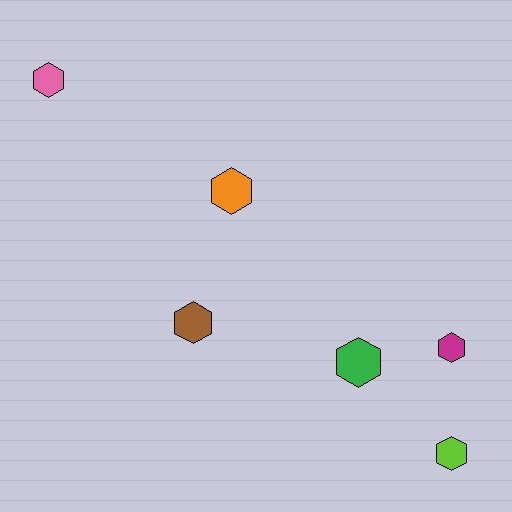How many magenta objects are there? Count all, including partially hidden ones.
There is 1 magenta object.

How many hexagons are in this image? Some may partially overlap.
There are 6 hexagons.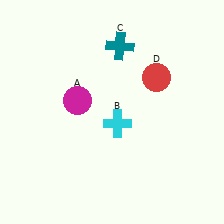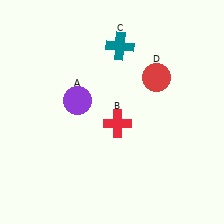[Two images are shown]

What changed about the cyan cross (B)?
In Image 1, B is cyan. In Image 2, it changed to red.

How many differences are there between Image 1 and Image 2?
There are 2 differences between the two images.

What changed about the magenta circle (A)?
In Image 1, A is magenta. In Image 2, it changed to purple.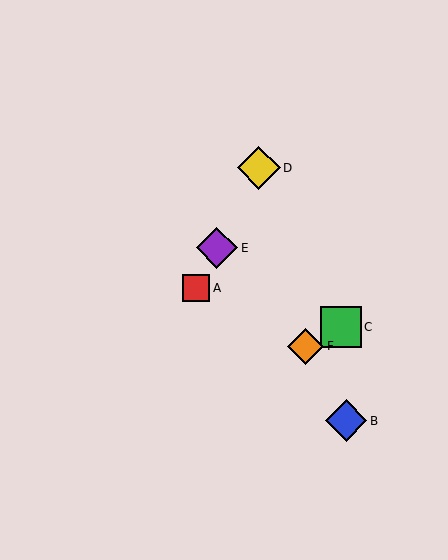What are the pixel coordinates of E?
Object E is at (217, 248).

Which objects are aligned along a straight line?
Objects A, D, E are aligned along a straight line.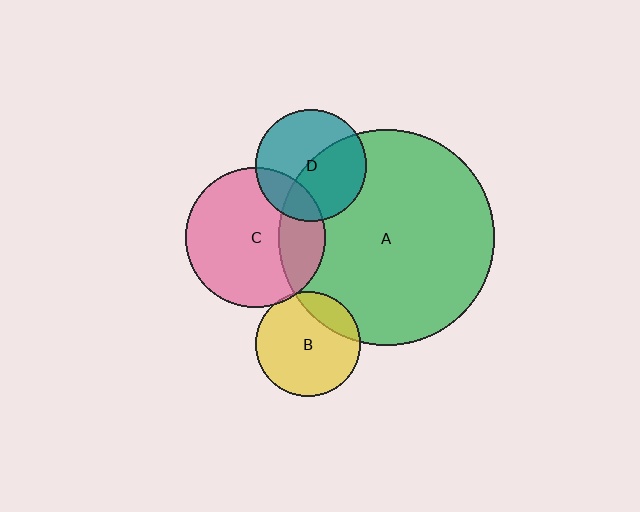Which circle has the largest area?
Circle A (green).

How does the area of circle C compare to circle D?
Approximately 1.6 times.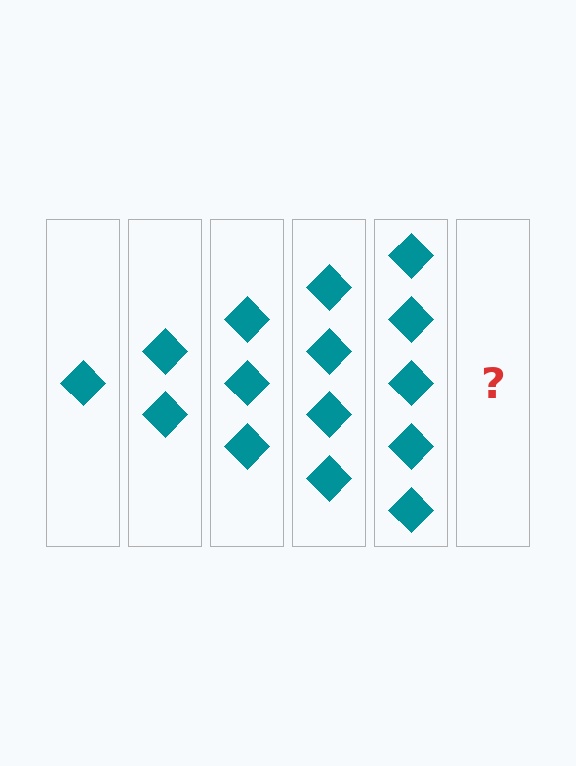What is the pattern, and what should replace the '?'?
The pattern is that each step adds one more diamond. The '?' should be 6 diamonds.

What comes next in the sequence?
The next element should be 6 diamonds.